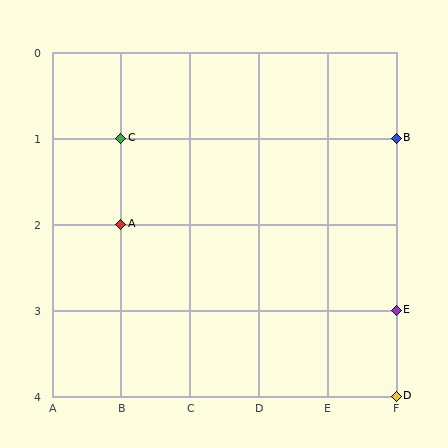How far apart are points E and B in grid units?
Points E and B are 2 rows apart.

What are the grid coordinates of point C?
Point C is at grid coordinates (B, 1).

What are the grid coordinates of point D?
Point D is at grid coordinates (F, 4).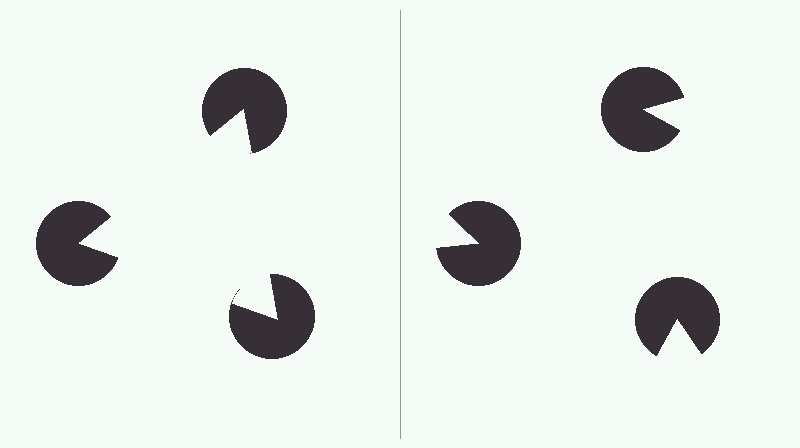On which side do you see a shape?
An illusory triangle appears on the left side. On the right side the wedge cuts are rotated, so no coherent shape forms.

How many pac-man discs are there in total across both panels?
6 — 3 on each side.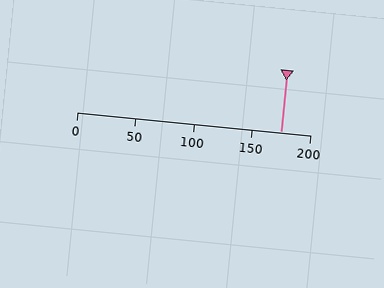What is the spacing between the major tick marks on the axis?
The major ticks are spaced 50 apart.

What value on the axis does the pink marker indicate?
The marker indicates approximately 175.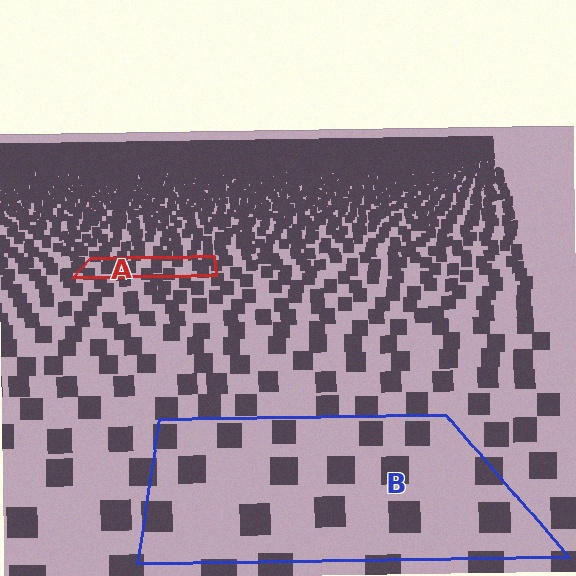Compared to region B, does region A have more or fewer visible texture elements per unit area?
Region A has more texture elements per unit area — they are packed more densely because it is farther away.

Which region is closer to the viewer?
Region B is closer. The texture elements there are larger and more spread out.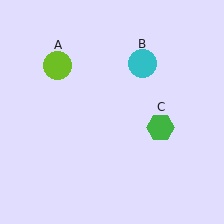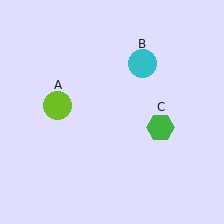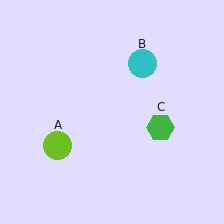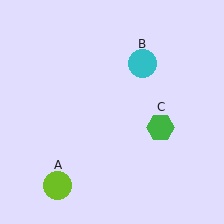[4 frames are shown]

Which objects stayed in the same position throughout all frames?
Cyan circle (object B) and green hexagon (object C) remained stationary.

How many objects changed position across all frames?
1 object changed position: lime circle (object A).